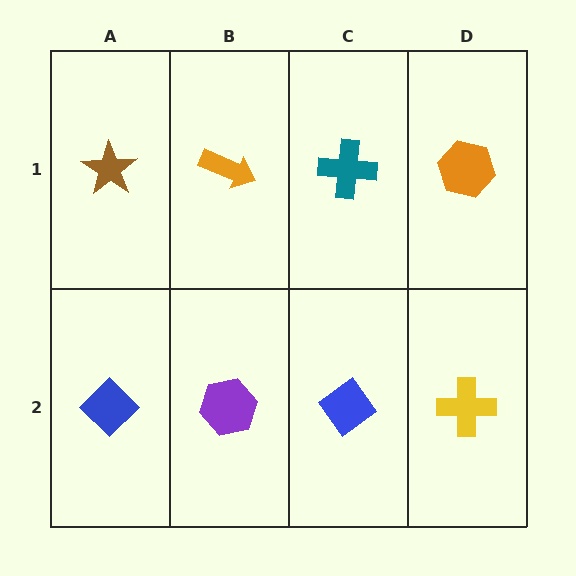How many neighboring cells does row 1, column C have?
3.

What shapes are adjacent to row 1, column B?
A purple hexagon (row 2, column B), a brown star (row 1, column A), a teal cross (row 1, column C).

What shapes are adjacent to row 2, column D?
An orange hexagon (row 1, column D), a blue diamond (row 2, column C).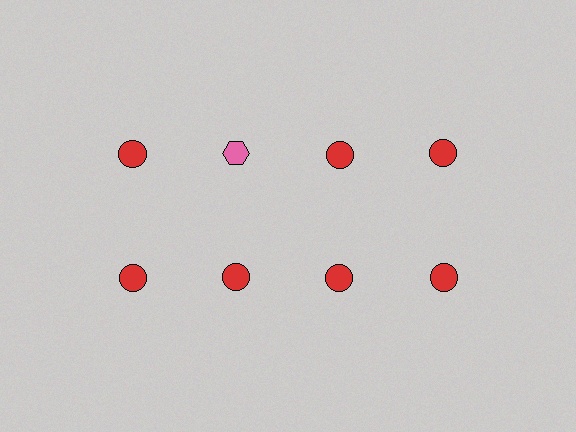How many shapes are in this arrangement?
There are 8 shapes arranged in a grid pattern.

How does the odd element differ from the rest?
It differs in both color (pink instead of red) and shape (hexagon instead of circle).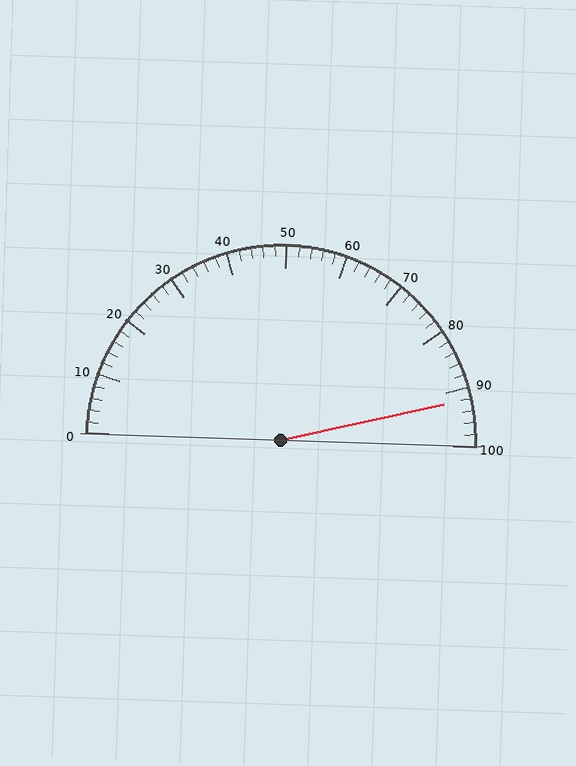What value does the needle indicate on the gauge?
The needle indicates approximately 92.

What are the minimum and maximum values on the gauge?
The gauge ranges from 0 to 100.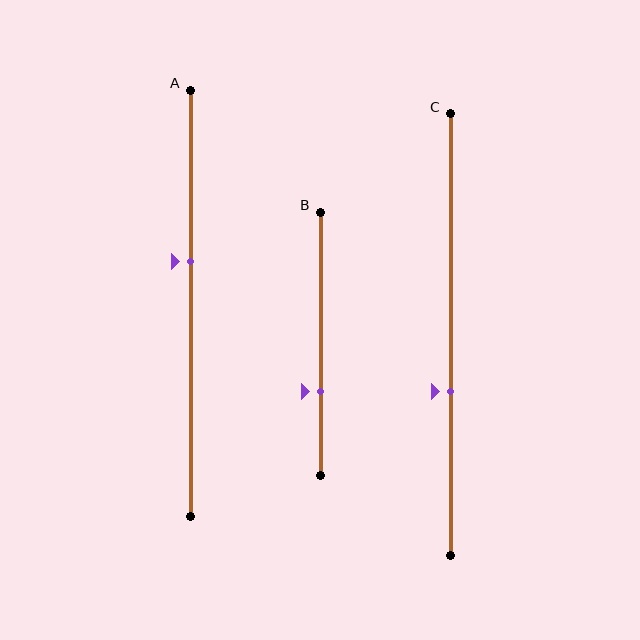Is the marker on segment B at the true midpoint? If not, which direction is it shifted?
No, the marker on segment B is shifted downward by about 18% of the segment length.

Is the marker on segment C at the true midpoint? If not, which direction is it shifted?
No, the marker on segment C is shifted downward by about 13% of the segment length.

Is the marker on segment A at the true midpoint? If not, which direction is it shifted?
No, the marker on segment A is shifted upward by about 10% of the segment length.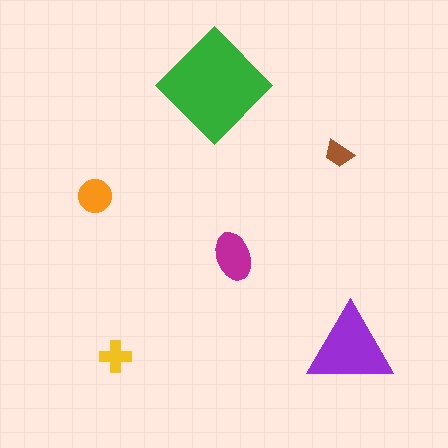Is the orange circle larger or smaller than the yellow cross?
Larger.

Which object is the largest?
The green diamond.